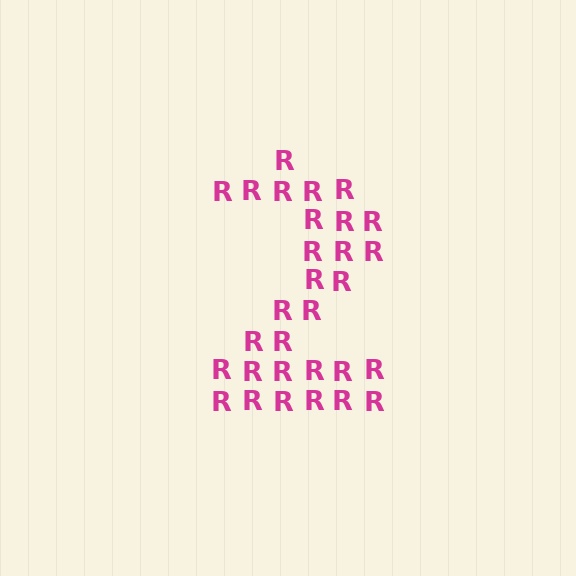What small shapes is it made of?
It is made of small letter R's.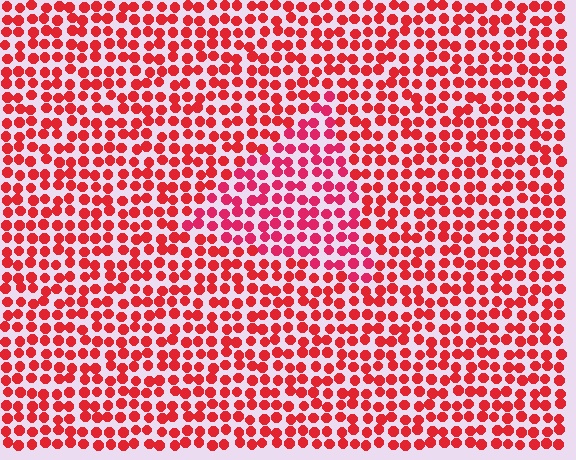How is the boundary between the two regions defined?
The boundary is defined purely by a slight shift in hue (about 18 degrees). Spacing, size, and orientation are identical on both sides.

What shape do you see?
I see a triangle.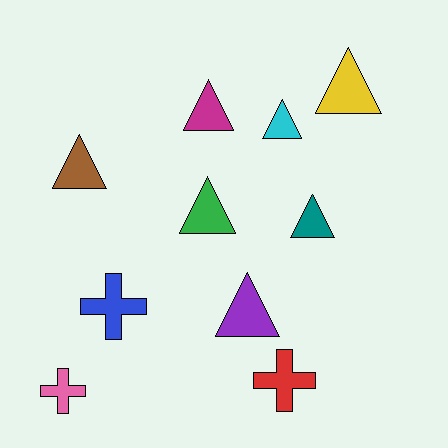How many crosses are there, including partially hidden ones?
There are 3 crosses.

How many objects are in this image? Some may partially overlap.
There are 10 objects.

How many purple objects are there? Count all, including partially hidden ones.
There is 1 purple object.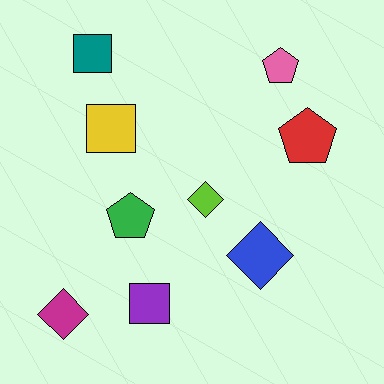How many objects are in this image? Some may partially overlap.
There are 9 objects.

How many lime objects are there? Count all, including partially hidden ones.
There is 1 lime object.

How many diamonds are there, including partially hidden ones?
There are 3 diamonds.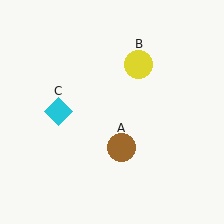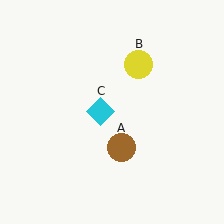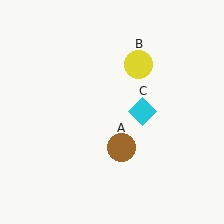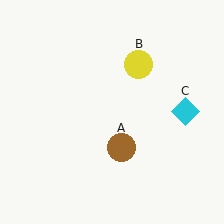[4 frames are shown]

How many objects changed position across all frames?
1 object changed position: cyan diamond (object C).